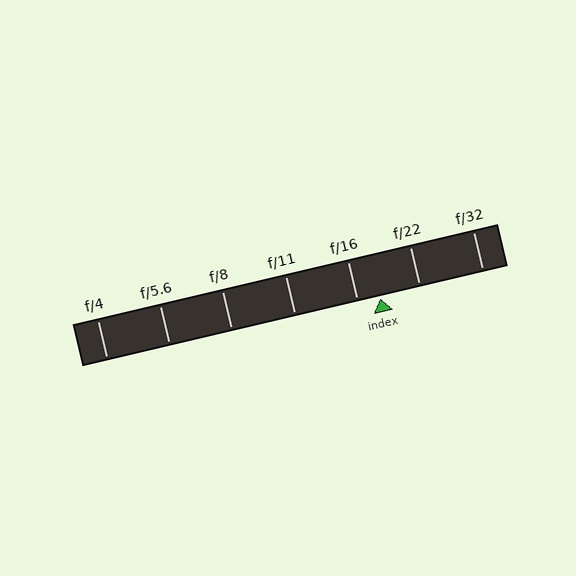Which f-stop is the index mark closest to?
The index mark is closest to f/16.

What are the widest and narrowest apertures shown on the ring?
The widest aperture shown is f/4 and the narrowest is f/32.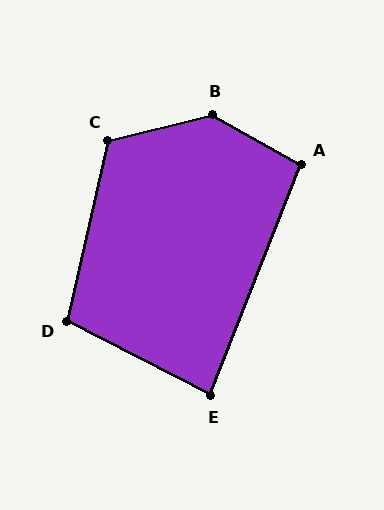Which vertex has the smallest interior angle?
E, at approximately 84 degrees.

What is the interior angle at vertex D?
Approximately 104 degrees (obtuse).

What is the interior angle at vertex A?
Approximately 98 degrees (obtuse).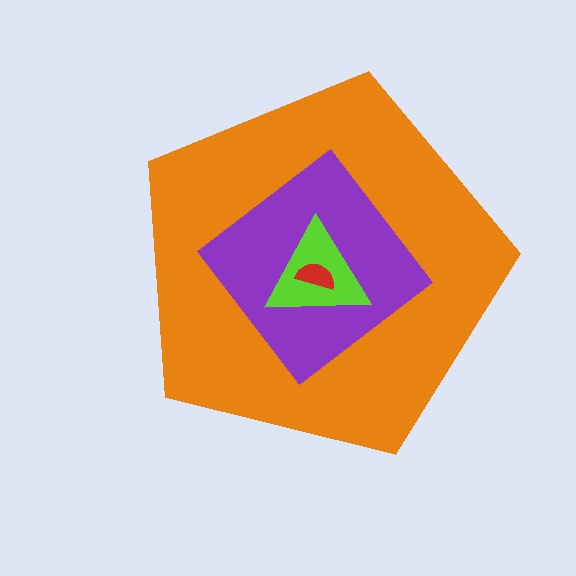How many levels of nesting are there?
4.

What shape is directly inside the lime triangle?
The red semicircle.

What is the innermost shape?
The red semicircle.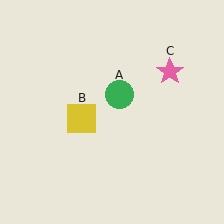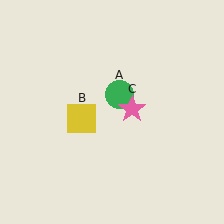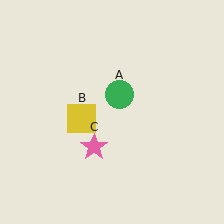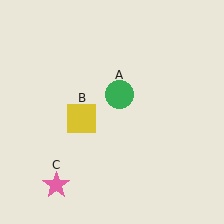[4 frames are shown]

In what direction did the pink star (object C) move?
The pink star (object C) moved down and to the left.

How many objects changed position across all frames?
1 object changed position: pink star (object C).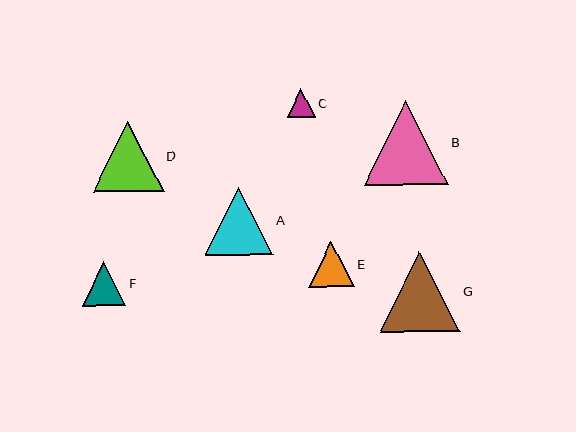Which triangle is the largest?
Triangle B is the largest with a size of approximately 84 pixels.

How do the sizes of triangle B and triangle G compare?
Triangle B and triangle G are approximately the same size.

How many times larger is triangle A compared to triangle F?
Triangle A is approximately 1.6 times the size of triangle F.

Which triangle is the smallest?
Triangle C is the smallest with a size of approximately 28 pixels.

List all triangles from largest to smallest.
From largest to smallest: B, G, D, A, E, F, C.